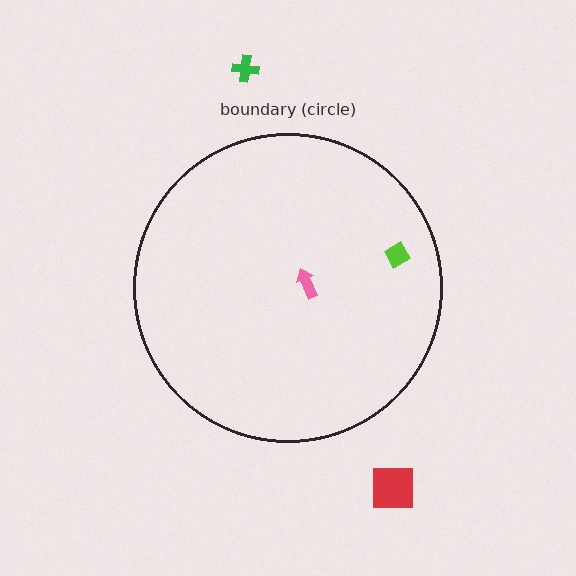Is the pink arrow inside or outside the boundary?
Inside.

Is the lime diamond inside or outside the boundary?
Inside.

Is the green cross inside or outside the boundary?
Outside.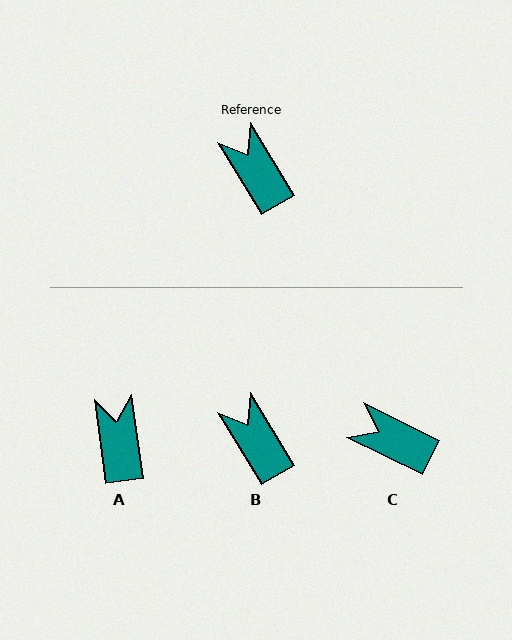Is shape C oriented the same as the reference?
No, it is off by about 32 degrees.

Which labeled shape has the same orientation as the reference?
B.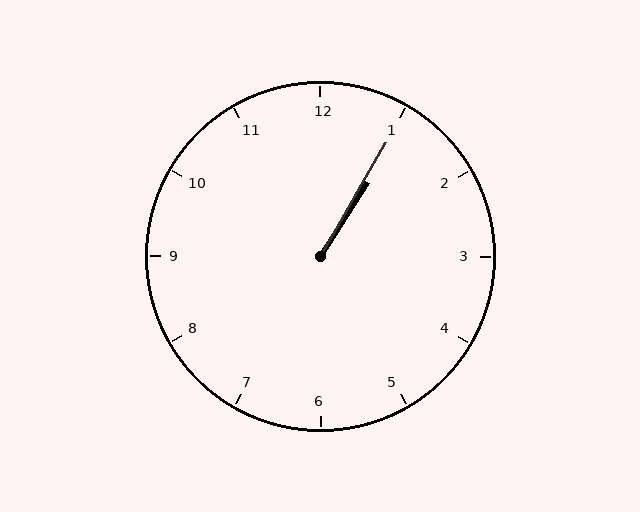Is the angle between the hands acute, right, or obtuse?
It is acute.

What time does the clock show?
1:05.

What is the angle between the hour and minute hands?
Approximately 2 degrees.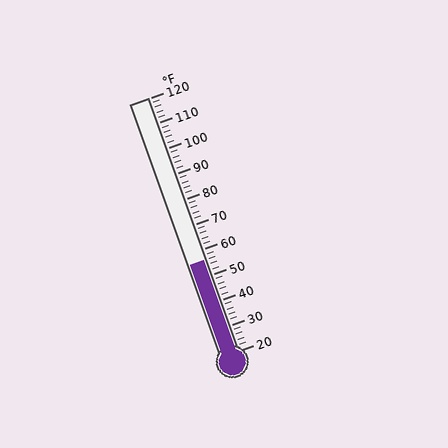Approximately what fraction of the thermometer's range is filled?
The thermometer is filled to approximately 35% of its range.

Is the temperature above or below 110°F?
The temperature is below 110°F.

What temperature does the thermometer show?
The thermometer shows approximately 56°F.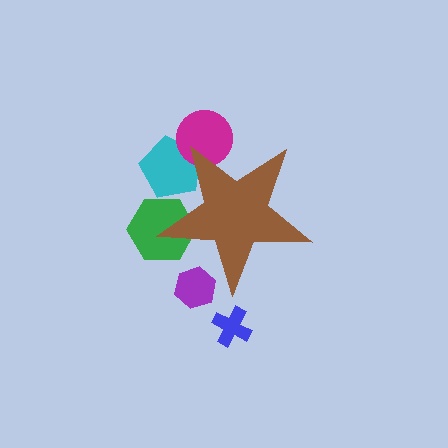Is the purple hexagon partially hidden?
Yes, the purple hexagon is partially hidden behind the brown star.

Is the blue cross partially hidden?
No, the blue cross is fully visible.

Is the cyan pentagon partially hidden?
Yes, the cyan pentagon is partially hidden behind the brown star.